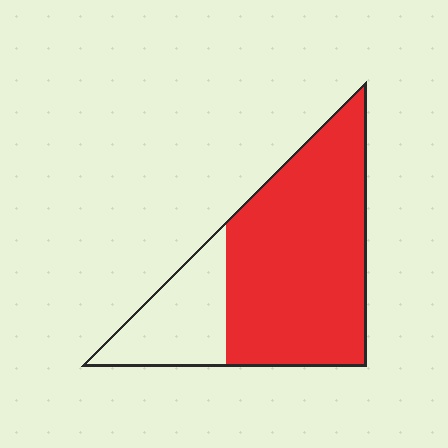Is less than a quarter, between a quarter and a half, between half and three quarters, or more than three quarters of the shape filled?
Between half and three quarters.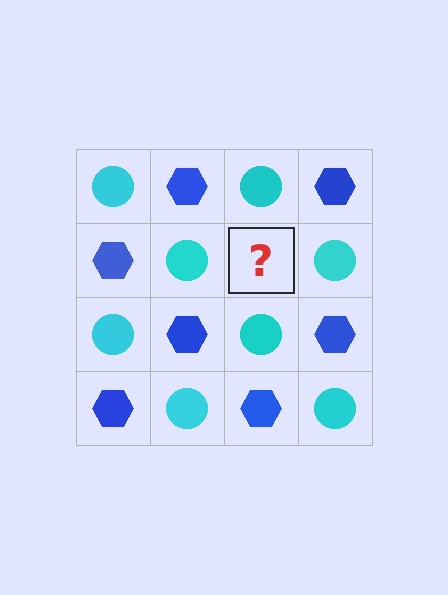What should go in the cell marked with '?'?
The missing cell should contain a blue hexagon.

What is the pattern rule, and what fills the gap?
The rule is that it alternates cyan circle and blue hexagon in a checkerboard pattern. The gap should be filled with a blue hexagon.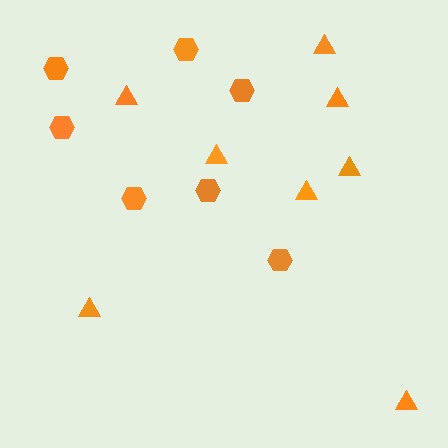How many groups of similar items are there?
There are 2 groups: one group of triangles (8) and one group of hexagons (7).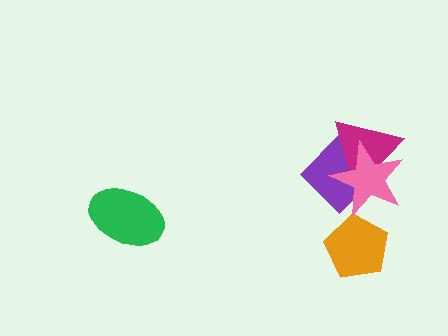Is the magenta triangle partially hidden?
Yes, it is partially covered by another shape.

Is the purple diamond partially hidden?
Yes, it is partially covered by another shape.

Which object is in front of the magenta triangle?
The pink star is in front of the magenta triangle.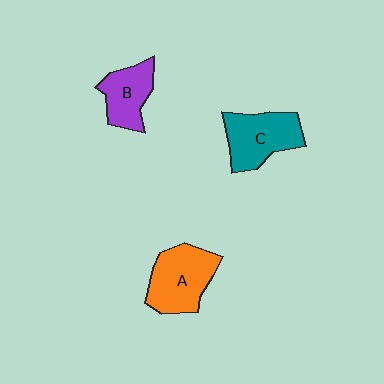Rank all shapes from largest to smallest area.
From largest to smallest: A (orange), C (teal), B (purple).